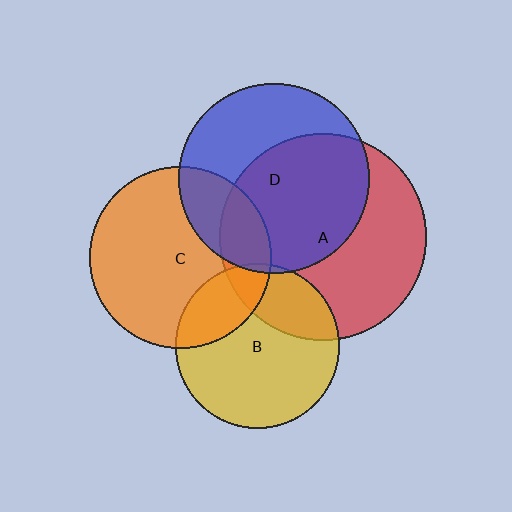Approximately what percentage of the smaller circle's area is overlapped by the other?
Approximately 15%.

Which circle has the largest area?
Circle A (red).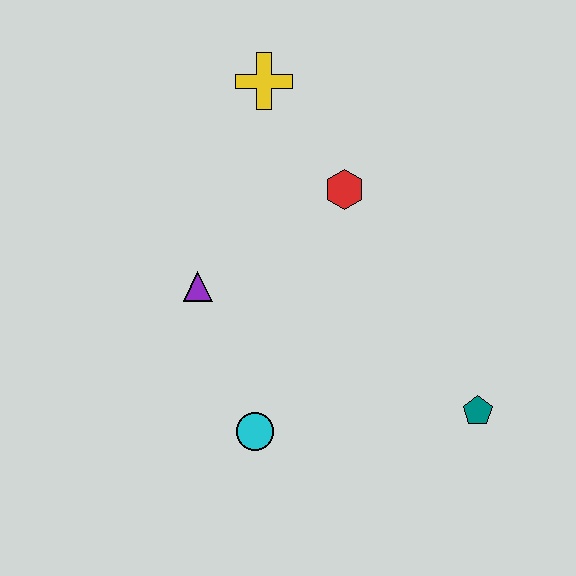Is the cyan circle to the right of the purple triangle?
Yes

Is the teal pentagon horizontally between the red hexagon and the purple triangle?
No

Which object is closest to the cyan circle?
The purple triangle is closest to the cyan circle.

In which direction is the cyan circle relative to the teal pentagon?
The cyan circle is to the left of the teal pentagon.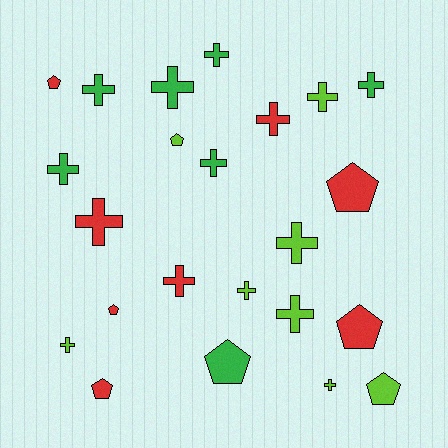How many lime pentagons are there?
There are 2 lime pentagons.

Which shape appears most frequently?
Cross, with 15 objects.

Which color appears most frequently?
Lime, with 8 objects.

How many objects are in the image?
There are 23 objects.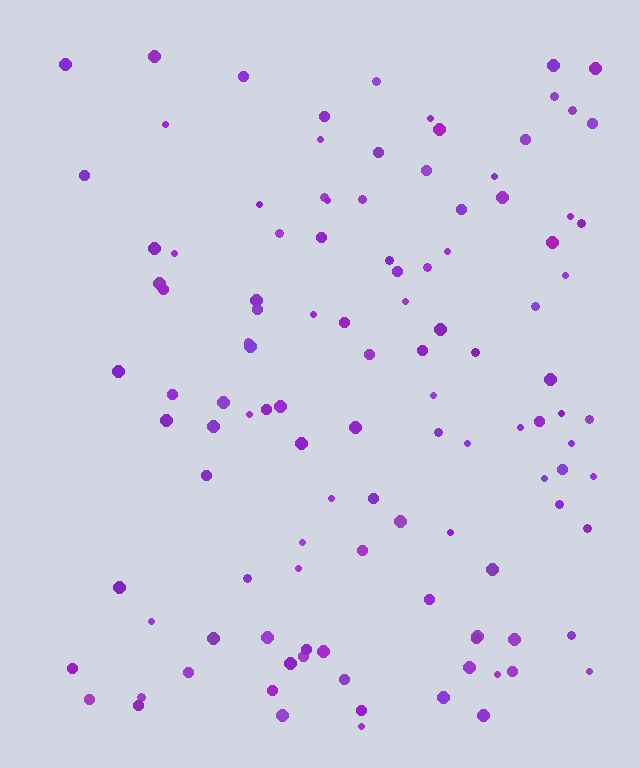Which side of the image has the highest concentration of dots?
The right.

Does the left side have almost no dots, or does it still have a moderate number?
Still a moderate number, just noticeably fewer than the right.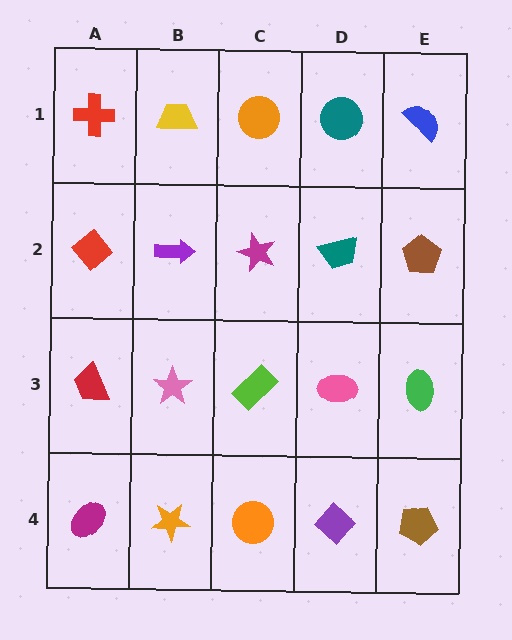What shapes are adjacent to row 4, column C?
A lime rectangle (row 3, column C), an orange star (row 4, column B), a purple diamond (row 4, column D).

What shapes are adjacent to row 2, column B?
A yellow trapezoid (row 1, column B), a pink star (row 3, column B), a red diamond (row 2, column A), a magenta star (row 2, column C).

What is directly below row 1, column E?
A brown pentagon.